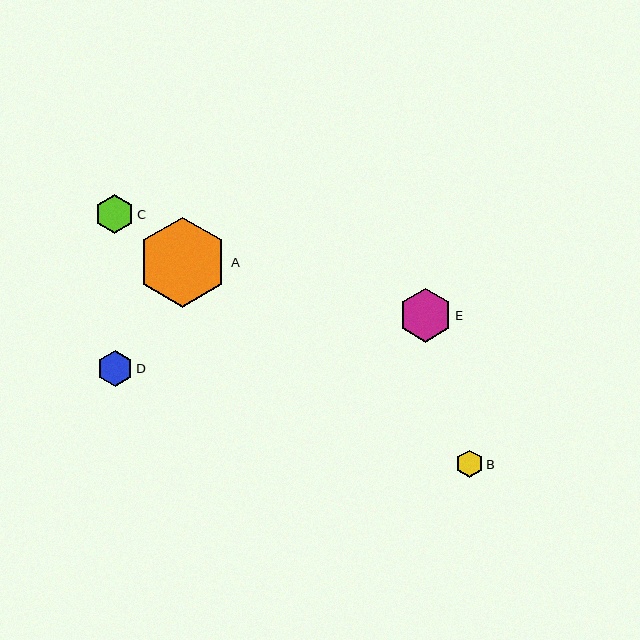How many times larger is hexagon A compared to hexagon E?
Hexagon A is approximately 1.7 times the size of hexagon E.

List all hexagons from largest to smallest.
From largest to smallest: A, E, C, D, B.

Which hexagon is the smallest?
Hexagon B is the smallest with a size of approximately 27 pixels.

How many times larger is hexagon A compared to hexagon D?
Hexagon A is approximately 2.5 times the size of hexagon D.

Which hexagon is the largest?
Hexagon A is the largest with a size of approximately 90 pixels.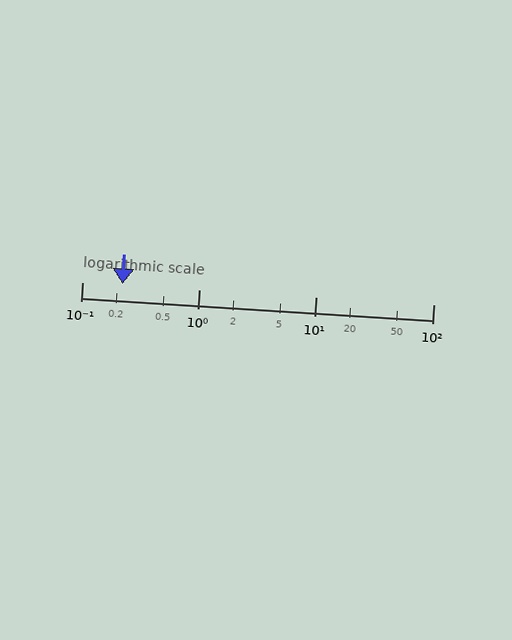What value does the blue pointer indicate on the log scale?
The pointer indicates approximately 0.22.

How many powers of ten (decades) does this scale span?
The scale spans 3 decades, from 0.1 to 100.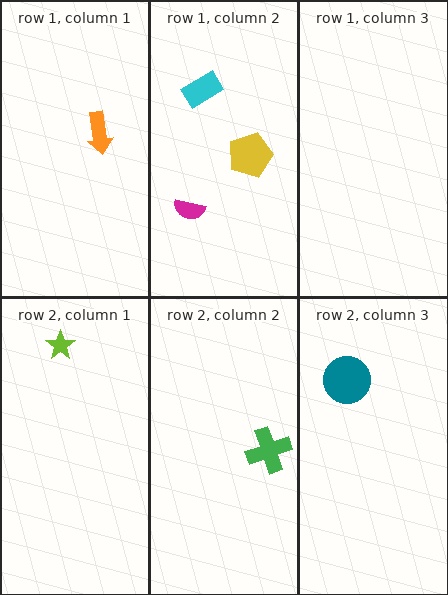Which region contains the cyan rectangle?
The row 1, column 2 region.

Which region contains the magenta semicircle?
The row 1, column 2 region.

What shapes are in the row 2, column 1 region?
The lime star.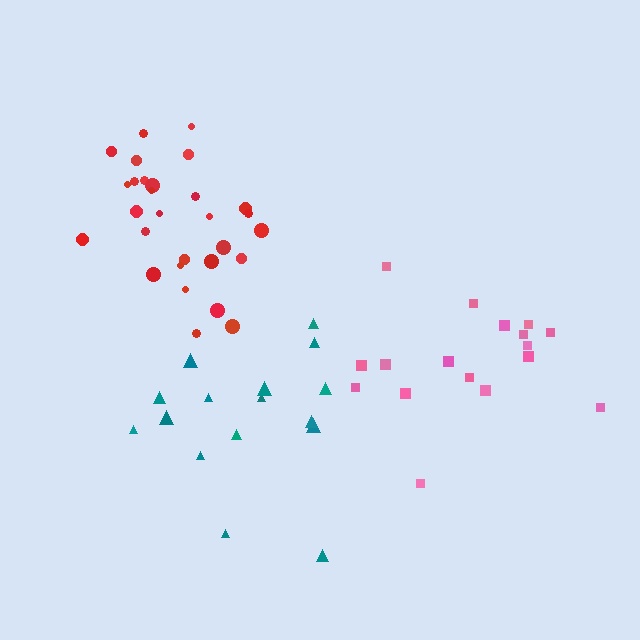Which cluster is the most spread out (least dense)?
Teal.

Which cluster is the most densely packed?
Red.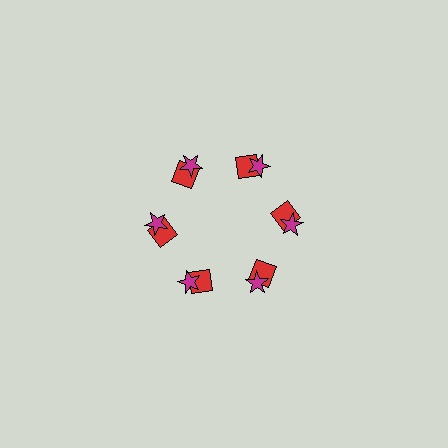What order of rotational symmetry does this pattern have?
This pattern has 6-fold rotational symmetry.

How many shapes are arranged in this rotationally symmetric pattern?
There are 12 shapes, arranged in 6 groups of 2.